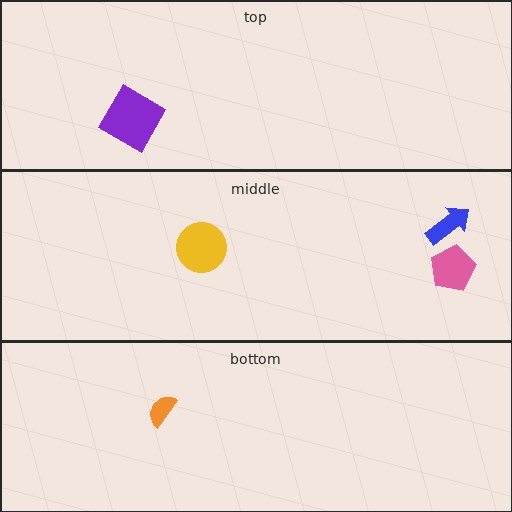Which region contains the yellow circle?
The middle region.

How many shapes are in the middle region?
3.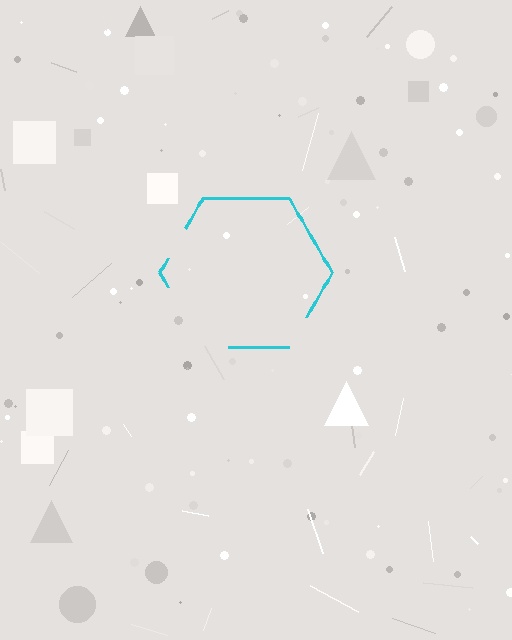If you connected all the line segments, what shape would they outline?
They would outline a hexagon.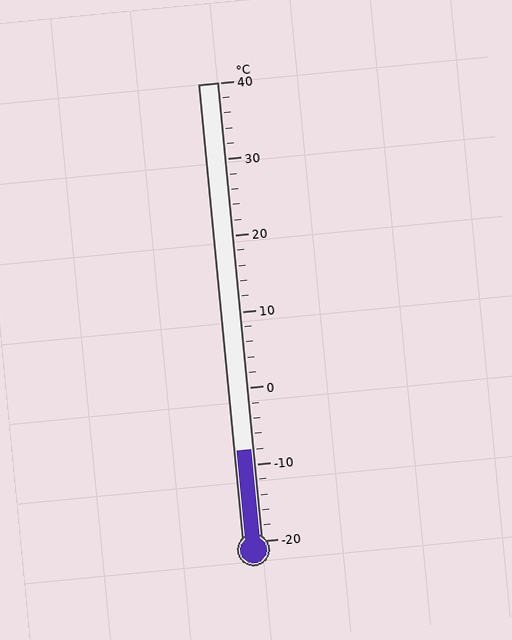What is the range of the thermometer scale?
The thermometer scale ranges from -20°C to 40°C.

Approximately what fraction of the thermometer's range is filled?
The thermometer is filled to approximately 20% of its range.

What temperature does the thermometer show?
The thermometer shows approximately -8°C.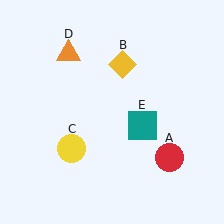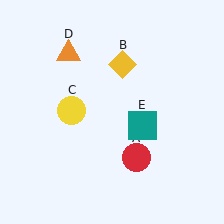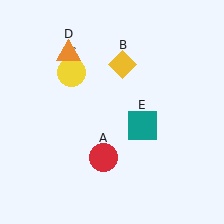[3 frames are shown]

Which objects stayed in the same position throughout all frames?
Yellow diamond (object B) and orange triangle (object D) and teal square (object E) remained stationary.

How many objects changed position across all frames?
2 objects changed position: red circle (object A), yellow circle (object C).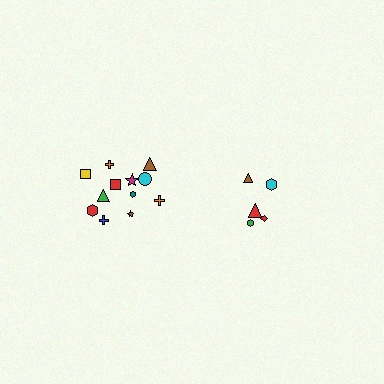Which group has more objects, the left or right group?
The left group.